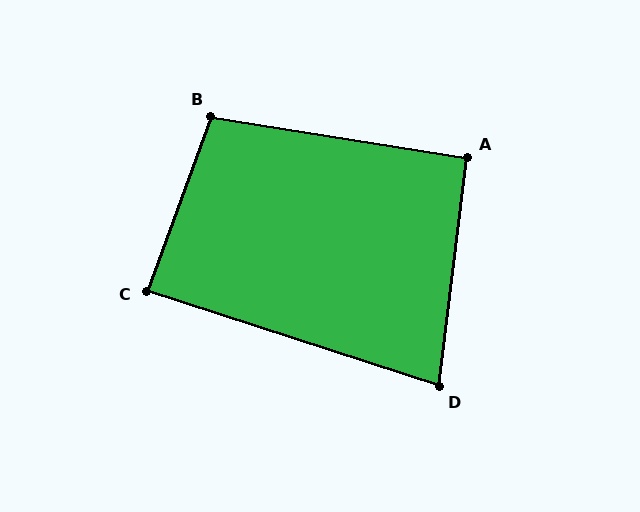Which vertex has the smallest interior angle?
D, at approximately 79 degrees.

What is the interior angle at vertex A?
Approximately 92 degrees (approximately right).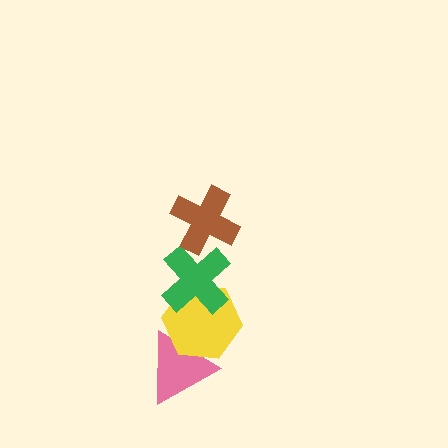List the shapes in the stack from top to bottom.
From top to bottom: the brown cross, the green cross, the yellow hexagon, the pink triangle.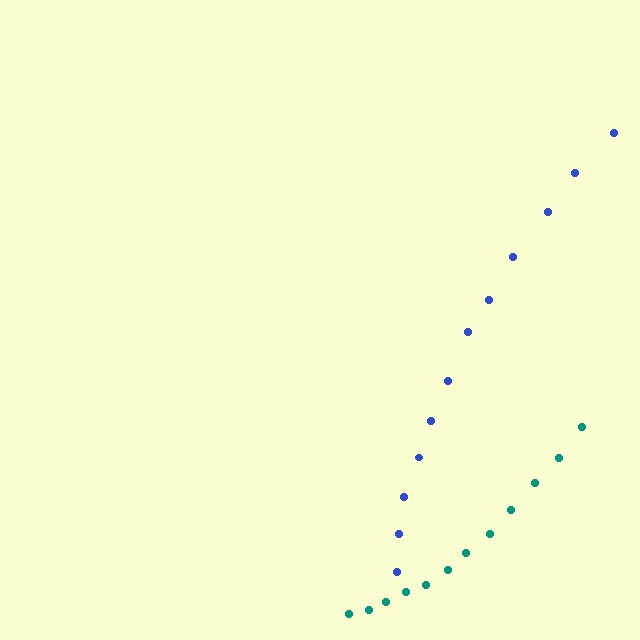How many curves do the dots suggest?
There are 2 distinct paths.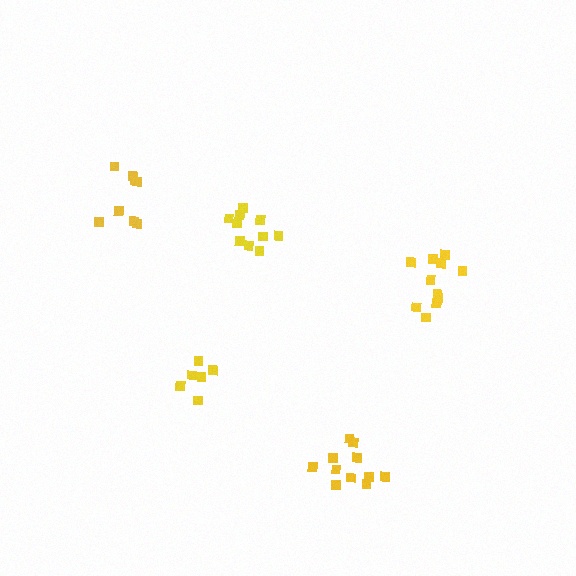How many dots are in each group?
Group 1: 11 dots, Group 2: 11 dots, Group 3: 10 dots, Group 4: 8 dots, Group 5: 6 dots (46 total).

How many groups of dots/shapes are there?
There are 5 groups.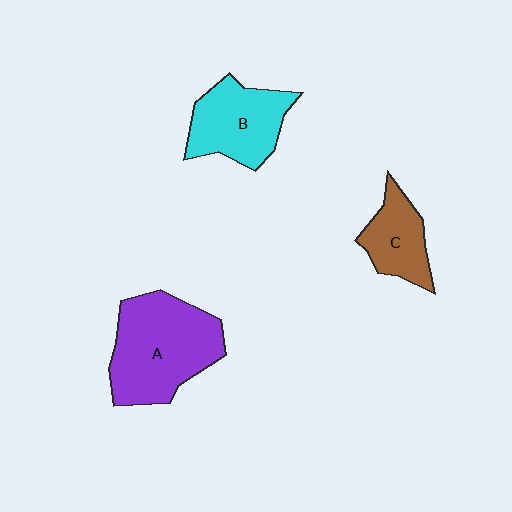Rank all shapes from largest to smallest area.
From largest to smallest: A (purple), B (cyan), C (brown).